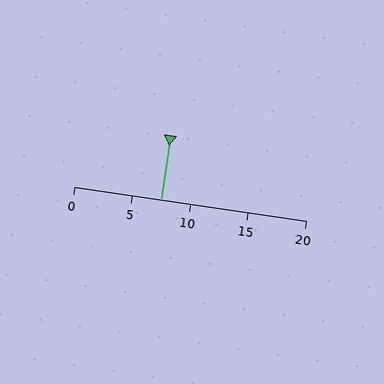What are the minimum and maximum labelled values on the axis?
The axis runs from 0 to 20.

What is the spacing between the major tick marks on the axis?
The major ticks are spaced 5 apart.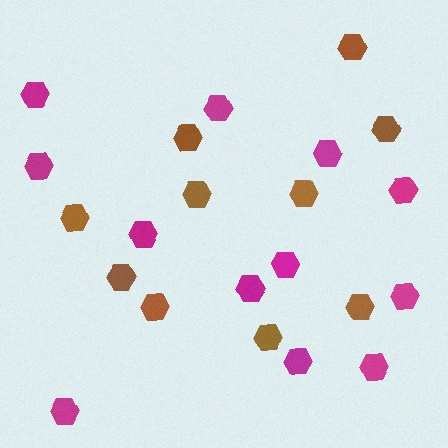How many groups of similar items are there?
There are 2 groups: one group of brown hexagons (10) and one group of magenta hexagons (12).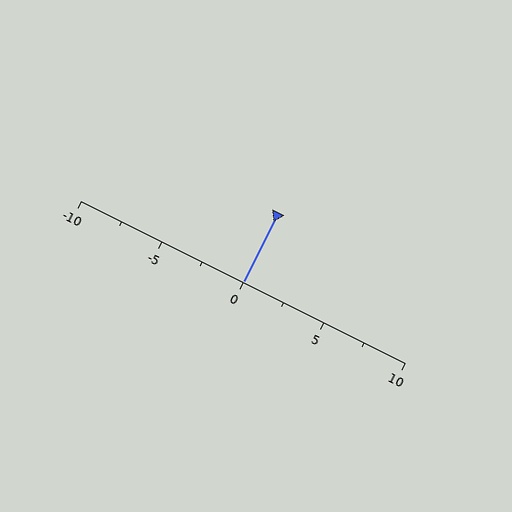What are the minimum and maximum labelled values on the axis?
The axis runs from -10 to 10.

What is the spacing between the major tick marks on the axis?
The major ticks are spaced 5 apart.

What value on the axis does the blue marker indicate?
The marker indicates approximately 0.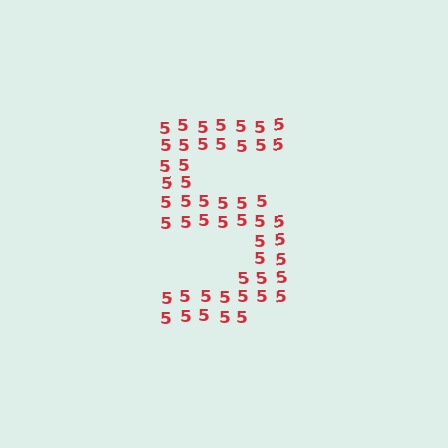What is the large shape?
The large shape is the digit 5.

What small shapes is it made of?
It is made of small digit 5's.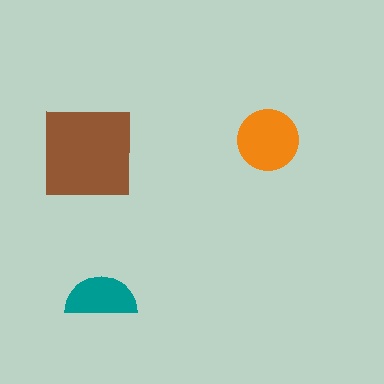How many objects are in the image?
There are 3 objects in the image.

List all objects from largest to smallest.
The brown square, the orange circle, the teal semicircle.